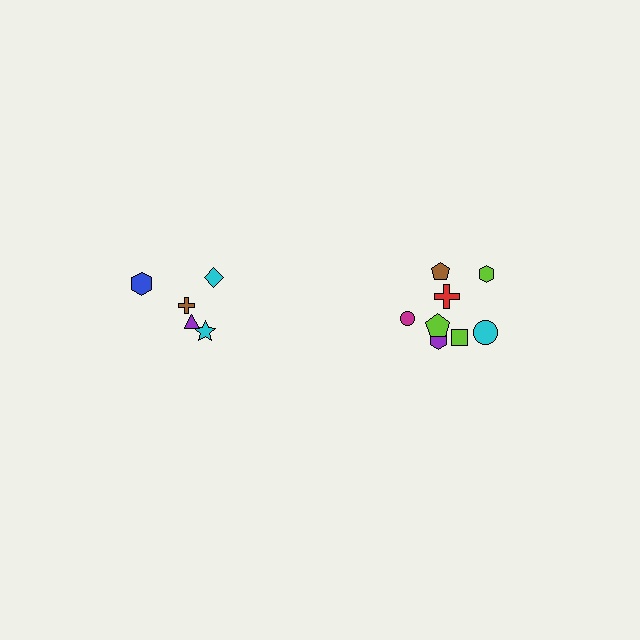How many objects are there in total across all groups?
There are 13 objects.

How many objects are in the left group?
There are 5 objects.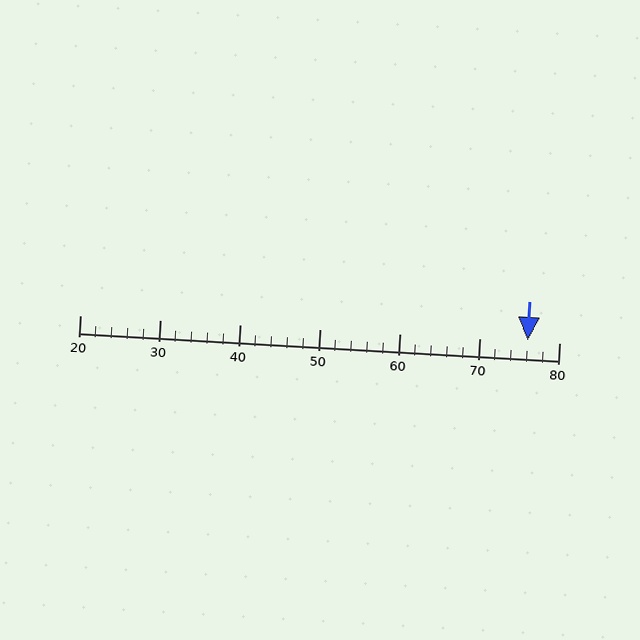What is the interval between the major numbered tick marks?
The major tick marks are spaced 10 units apart.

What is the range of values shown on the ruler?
The ruler shows values from 20 to 80.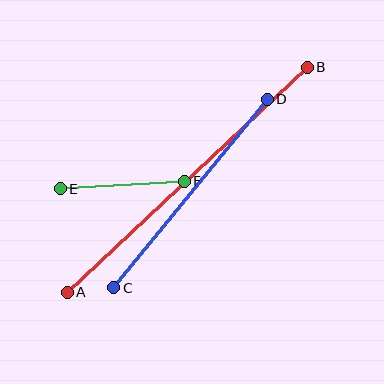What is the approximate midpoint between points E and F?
The midpoint is at approximately (122, 185) pixels.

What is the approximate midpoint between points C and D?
The midpoint is at approximately (191, 194) pixels.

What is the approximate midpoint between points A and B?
The midpoint is at approximately (187, 180) pixels.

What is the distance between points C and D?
The distance is approximately 243 pixels.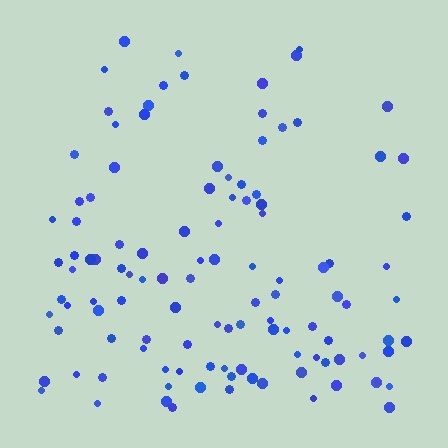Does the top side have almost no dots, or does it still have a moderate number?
Still a moderate number, just noticeably fewer than the bottom.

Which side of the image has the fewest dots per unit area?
The top.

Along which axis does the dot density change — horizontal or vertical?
Vertical.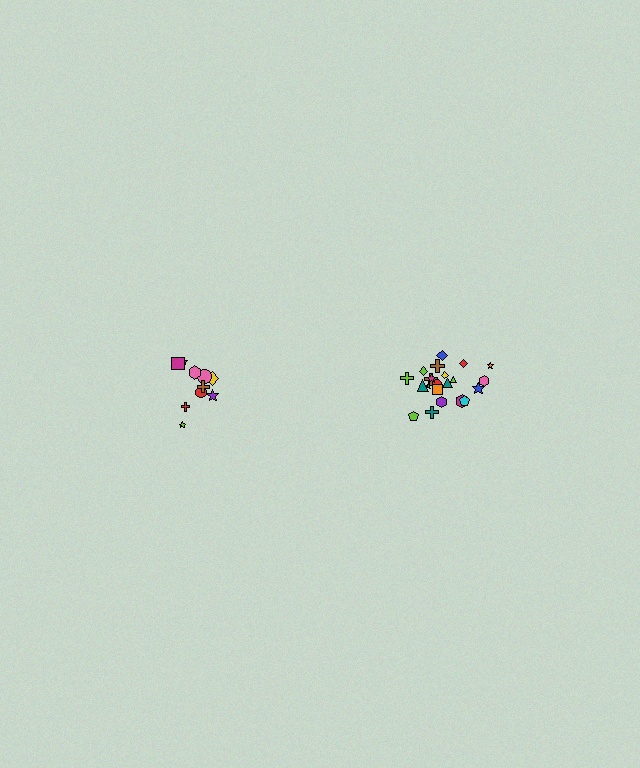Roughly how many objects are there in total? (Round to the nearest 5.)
Roughly 30 objects in total.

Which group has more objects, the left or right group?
The right group.